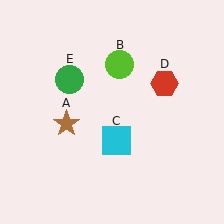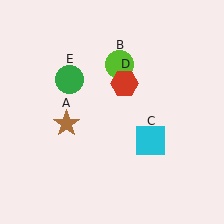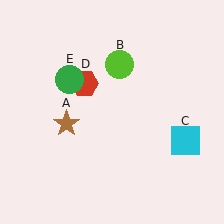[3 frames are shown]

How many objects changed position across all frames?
2 objects changed position: cyan square (object C), red hexagon (object D).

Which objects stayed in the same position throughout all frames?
Brown star (object A) and lime circle (object B) and green circle (object E) remained stationary.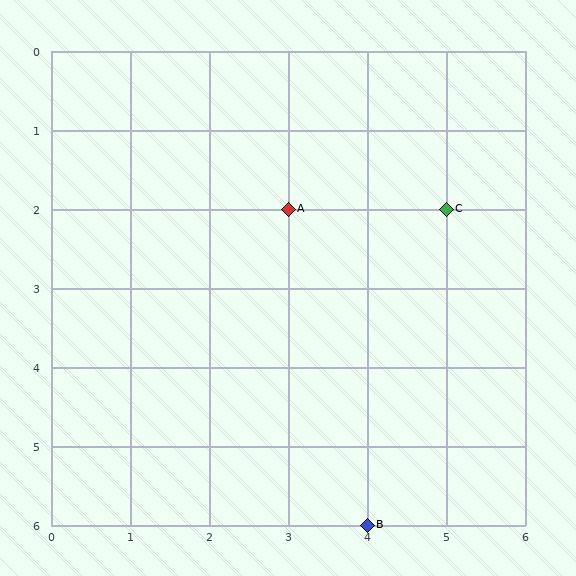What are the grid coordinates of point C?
Point C is at grid coordinates (5, 2).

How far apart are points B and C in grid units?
Points B and C are 1 column and 4 rows apart (about 4.1 grid units diagonally).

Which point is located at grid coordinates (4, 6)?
Point B is at (4, 6).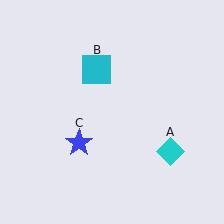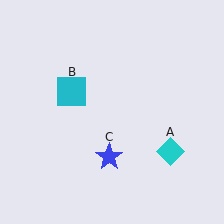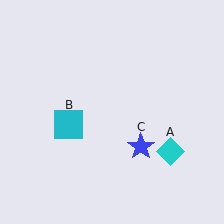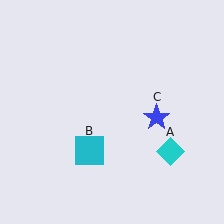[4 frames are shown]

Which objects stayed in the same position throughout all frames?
Cyan diamond (object A) remained stationary.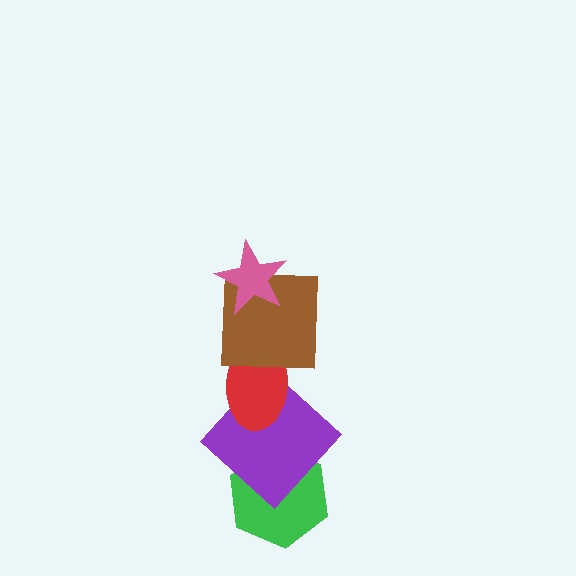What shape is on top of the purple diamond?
The red ellipse is on top of the purple diamond.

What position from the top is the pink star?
The pink star is 1st from the top.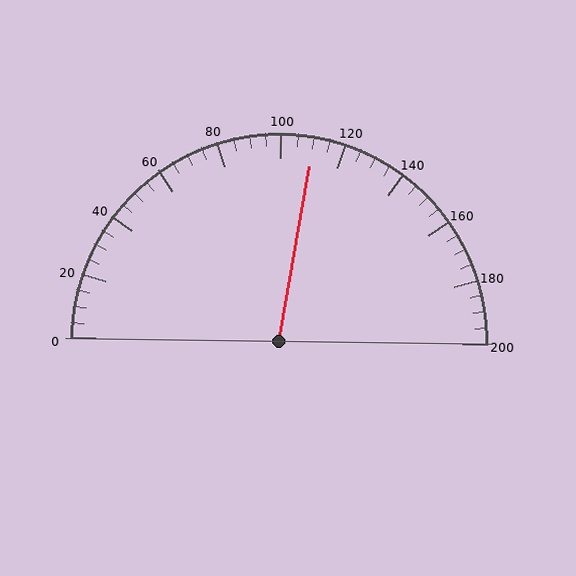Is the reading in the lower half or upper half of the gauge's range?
The reading is in the upper half of the range (0 to 200).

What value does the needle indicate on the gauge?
The needle indicates approximately 110.